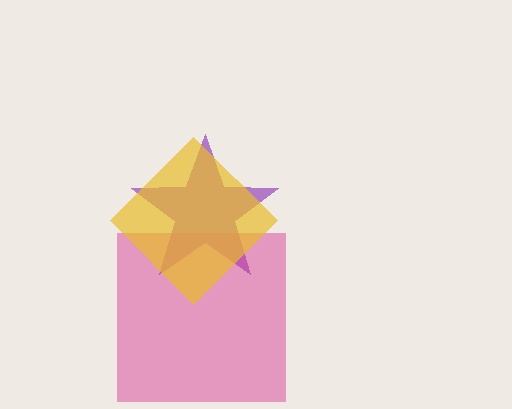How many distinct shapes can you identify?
There are 3 distinct shapes: a purple star, a magenta square, a yellow diamond.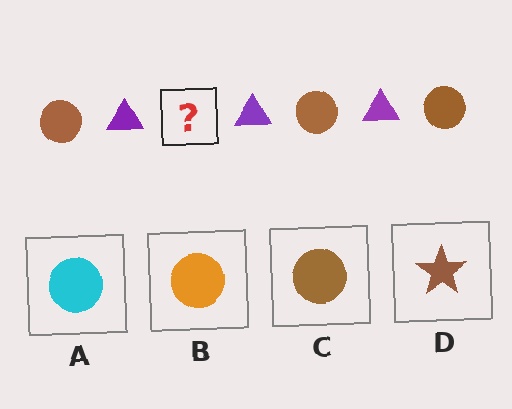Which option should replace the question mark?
Option C.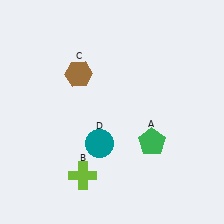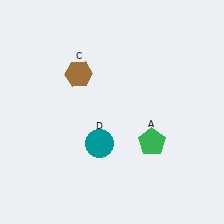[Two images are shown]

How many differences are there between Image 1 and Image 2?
There is 1 difference between the two images.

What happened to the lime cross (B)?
The lime cross (B) was removed in Image 2. It was in the bottom-left area of Image 1.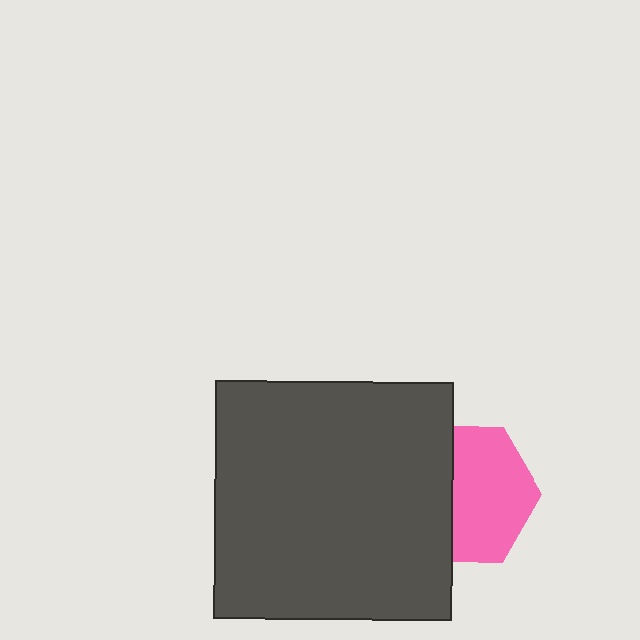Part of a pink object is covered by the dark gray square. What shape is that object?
It is a hexagon.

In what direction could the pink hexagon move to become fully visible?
The pink hexagon could move right. That would shift it out from behind the dark gray square entirely.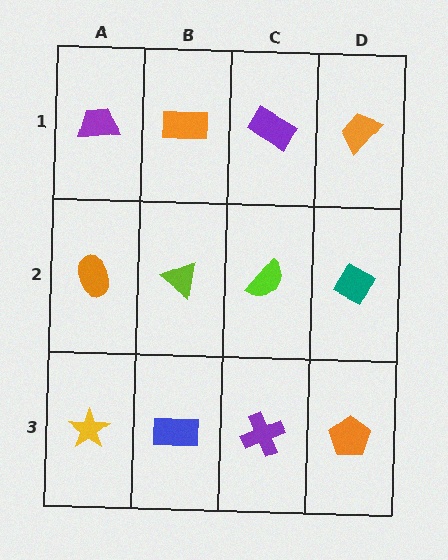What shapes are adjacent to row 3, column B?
A lime triangle (row 2, column B), a yellow star (row 3, column A), a purple cross (row 3, column C).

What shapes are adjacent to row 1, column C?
A lime semicircle (row 2, column C), an orange rectangle (row 1, column B), an orange trapezoid (row 1, column D).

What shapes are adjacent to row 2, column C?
A purple rectangle (row 1, column C), a purple cross (row 3, column C), a lime triangle (row 2, column B), a teal diamond (row 2, column D).